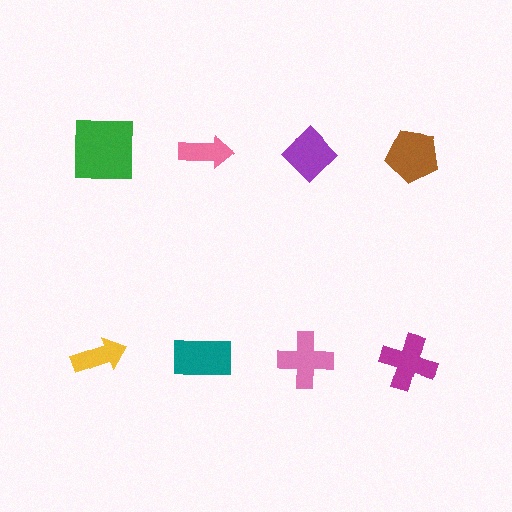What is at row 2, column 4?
A magenta cross.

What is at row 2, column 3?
A pink cross.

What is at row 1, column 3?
A purple diamond.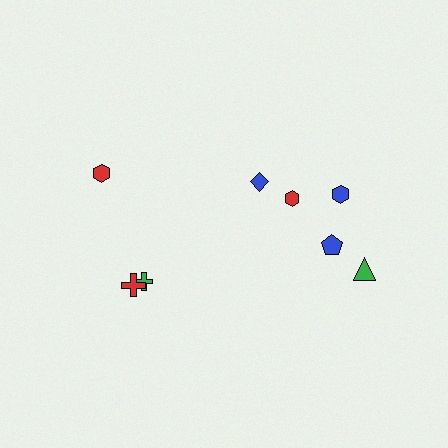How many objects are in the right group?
There are 5 objects.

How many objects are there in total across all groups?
There are 8 objects.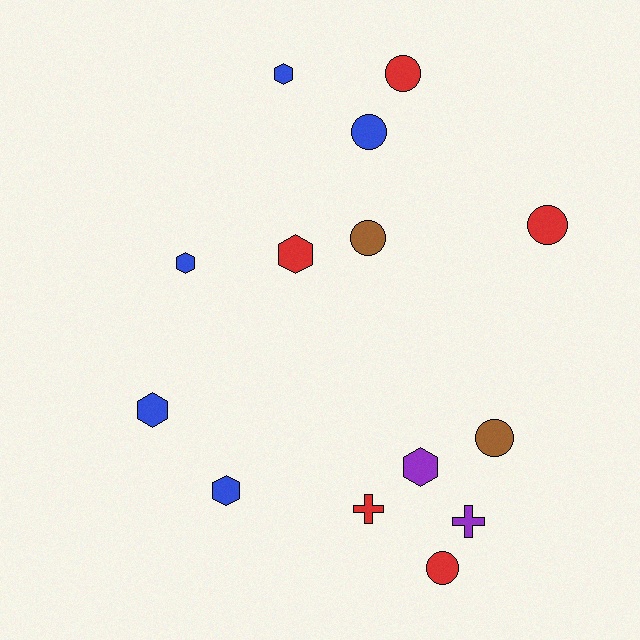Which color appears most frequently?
Red, with 5 objects.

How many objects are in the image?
There are 14 objects.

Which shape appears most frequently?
Circle, with 6 objects.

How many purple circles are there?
There are no purple circles.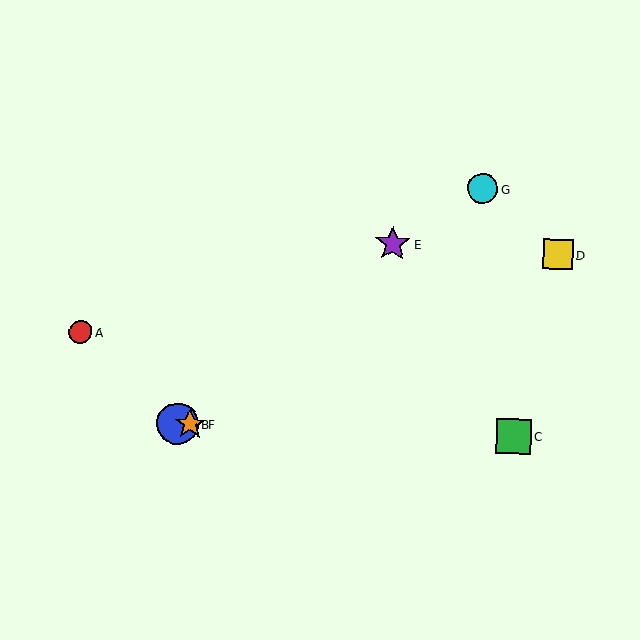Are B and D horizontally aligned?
No, B is at y≈424 and D is at y≈254.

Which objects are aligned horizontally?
Objects B, C, F are aligned horizontally.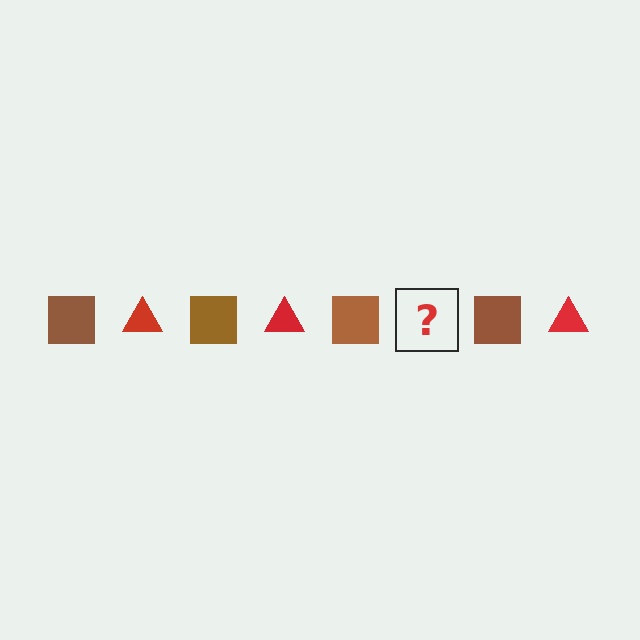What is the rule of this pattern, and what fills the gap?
The rule is that the pattern alternates between brown square and red triangle. The gap should be filled with a red triangle.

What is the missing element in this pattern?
The missing element is a red triangle.